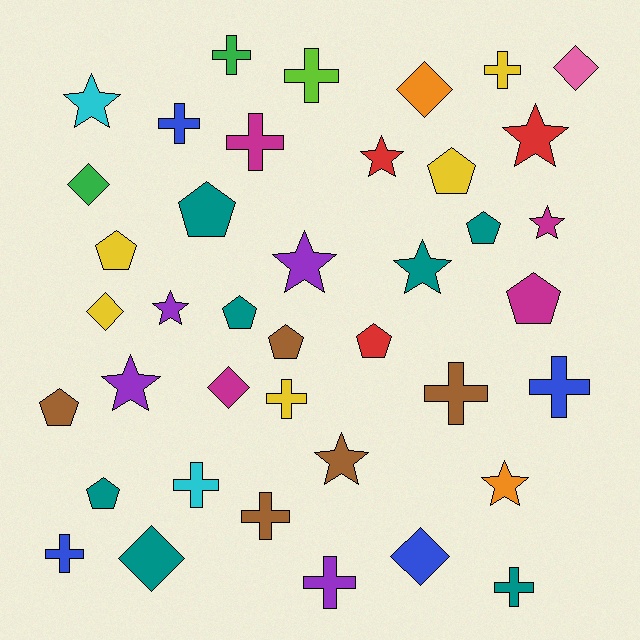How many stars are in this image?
There are 10 stars.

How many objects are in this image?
There are 40 objects.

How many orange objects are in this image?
There are 2 orange objects.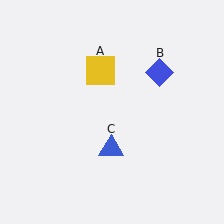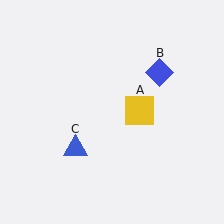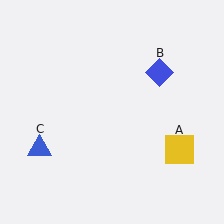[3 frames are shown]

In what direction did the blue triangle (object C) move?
The blue triangle (object C) moved left.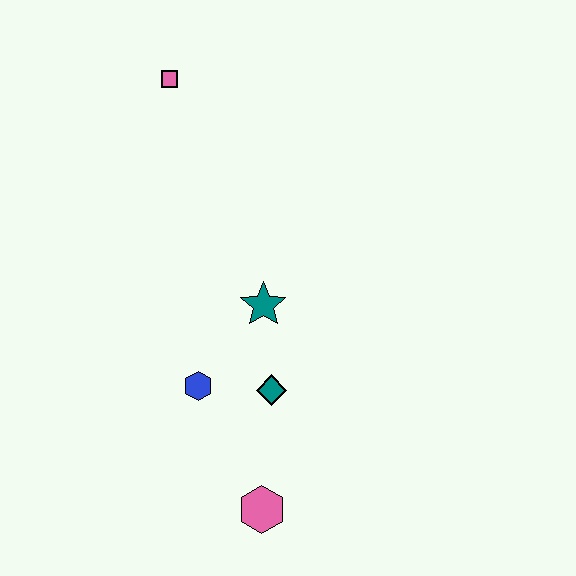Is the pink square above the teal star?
Yes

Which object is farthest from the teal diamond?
The pink square is farthest from the teal diamond.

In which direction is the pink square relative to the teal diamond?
The pink square is above the teal diamond.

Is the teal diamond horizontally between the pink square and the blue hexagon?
No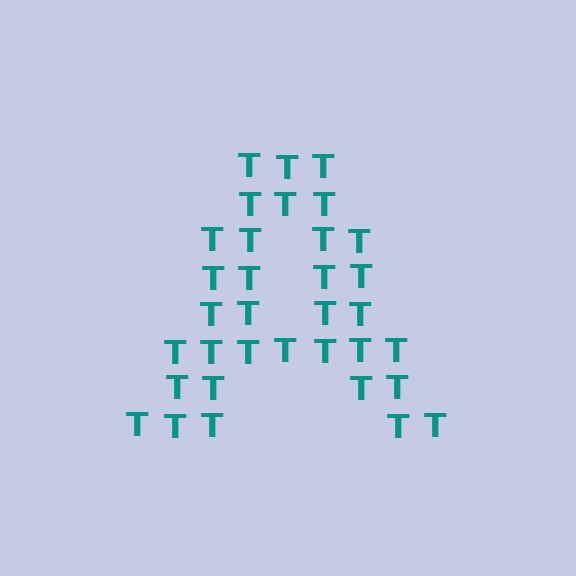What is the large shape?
The large shape is the letter A.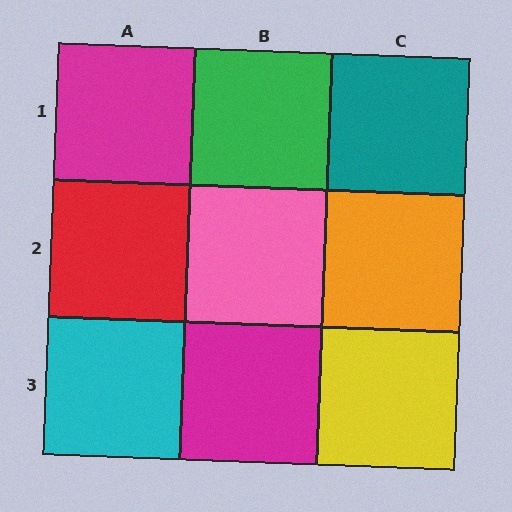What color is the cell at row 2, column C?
Orange.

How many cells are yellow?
1 cell is yellow.